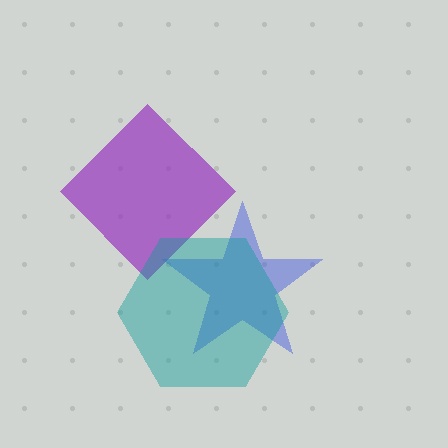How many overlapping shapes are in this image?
There are 3 overlapping shapes in the image.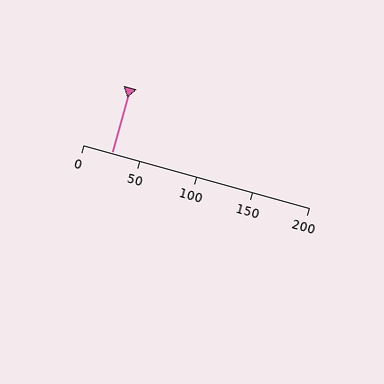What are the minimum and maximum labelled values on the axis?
The axis runs from 0 to 200.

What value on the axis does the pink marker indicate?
The marker indicates approximately 25.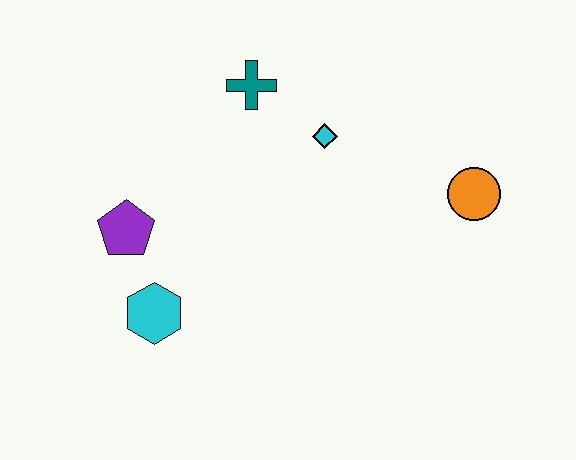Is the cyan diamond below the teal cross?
Yes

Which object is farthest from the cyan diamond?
The cyan hexagon is farthest from the cyan diamond.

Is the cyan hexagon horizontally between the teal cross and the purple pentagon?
Yes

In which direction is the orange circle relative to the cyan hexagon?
The orange circle is to the right of the cyan hexagon.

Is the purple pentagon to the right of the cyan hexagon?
No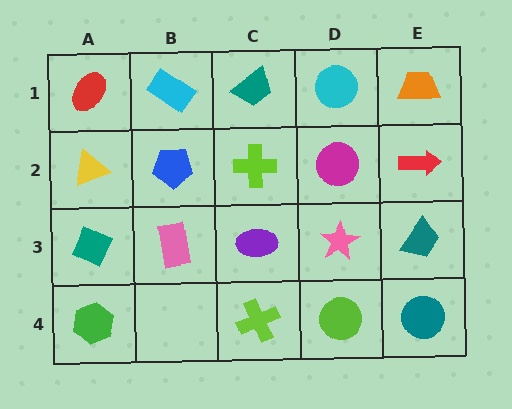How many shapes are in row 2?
5 shapes.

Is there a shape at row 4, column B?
No, that cell is empty.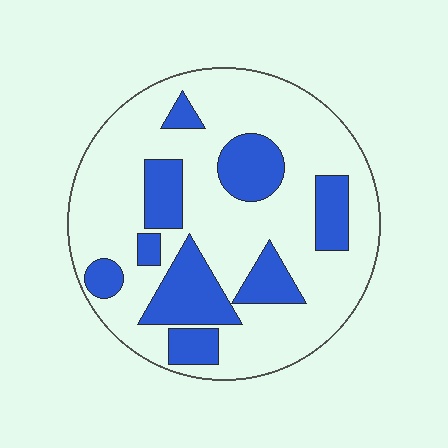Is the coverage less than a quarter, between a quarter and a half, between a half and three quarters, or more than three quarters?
Between a quarter and a half.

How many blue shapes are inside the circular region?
9.